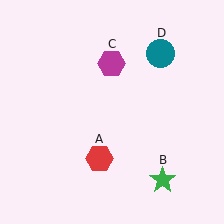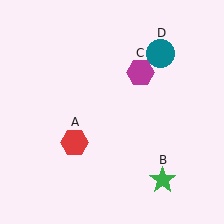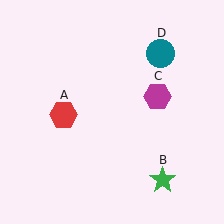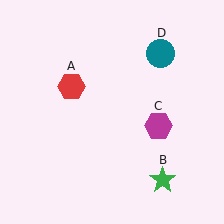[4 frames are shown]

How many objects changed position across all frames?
2 objects changed position: red hexagon (object A), magenta hexagon (object C).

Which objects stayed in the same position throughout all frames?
Green star (object B) and teal circle (object D) remained stationary.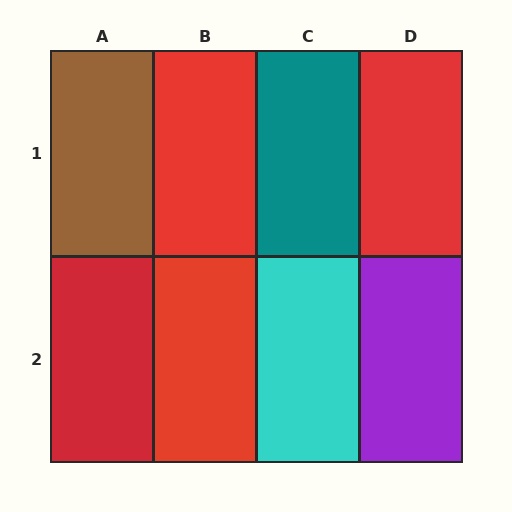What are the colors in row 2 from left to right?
Red, red, cyan, purple.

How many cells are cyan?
1 cell is cyan.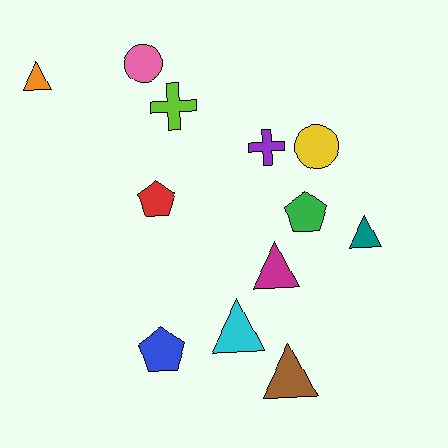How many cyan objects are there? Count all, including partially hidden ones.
There is 1 cyan object.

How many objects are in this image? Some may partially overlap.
There are 12 objects.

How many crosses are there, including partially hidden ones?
There are 2 crosses.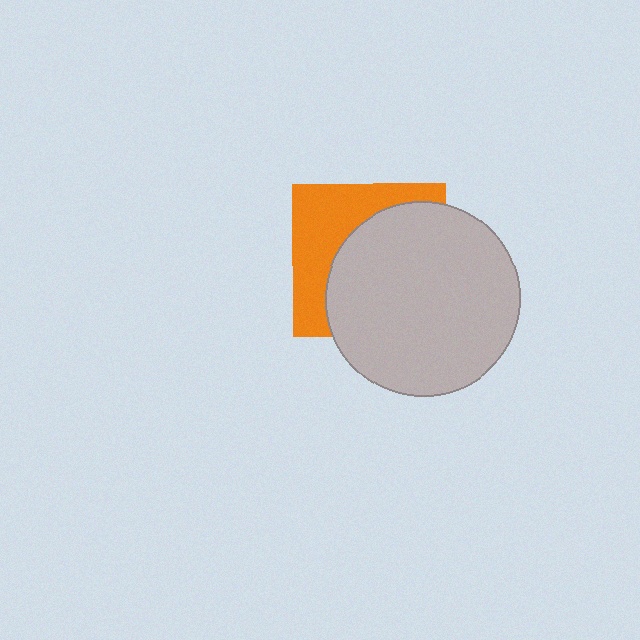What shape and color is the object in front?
The object in front is a light gray circle.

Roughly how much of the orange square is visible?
A small part of it is visible (roughly 39%).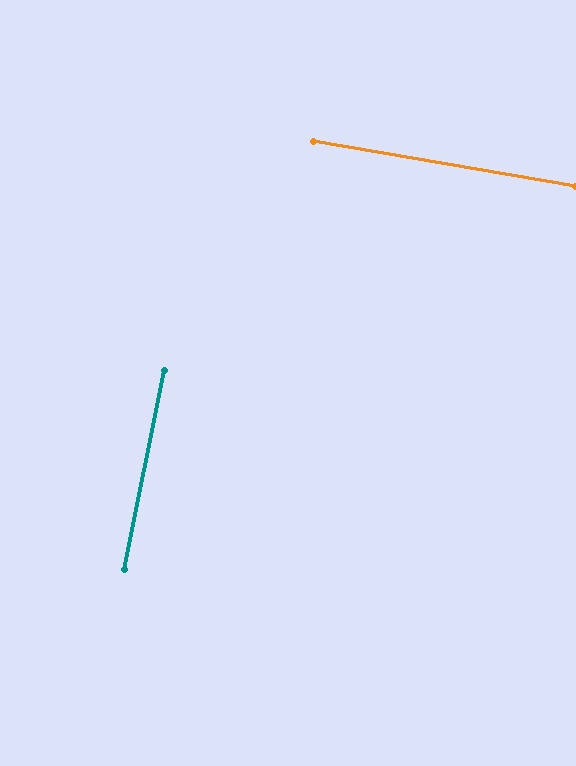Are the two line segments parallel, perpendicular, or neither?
Perpendicular — they meet at approximately 88°.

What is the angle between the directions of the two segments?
Approximately 88 degrees.